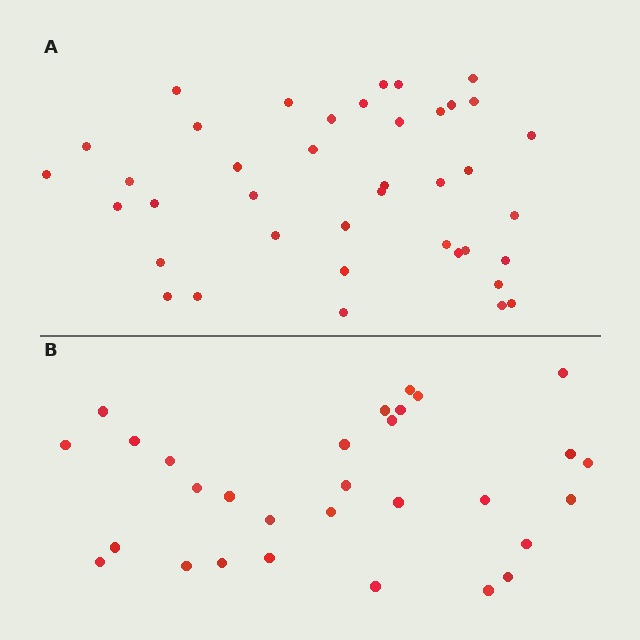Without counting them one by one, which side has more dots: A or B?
Region A (the top region) has more dots.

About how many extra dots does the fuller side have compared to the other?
Region A has roughly 10 or so more dots than region B.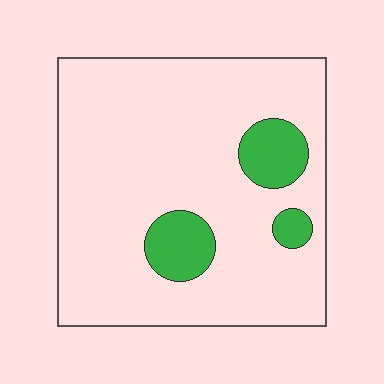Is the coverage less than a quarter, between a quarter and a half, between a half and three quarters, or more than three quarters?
Less than a quarter.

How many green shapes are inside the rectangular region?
3.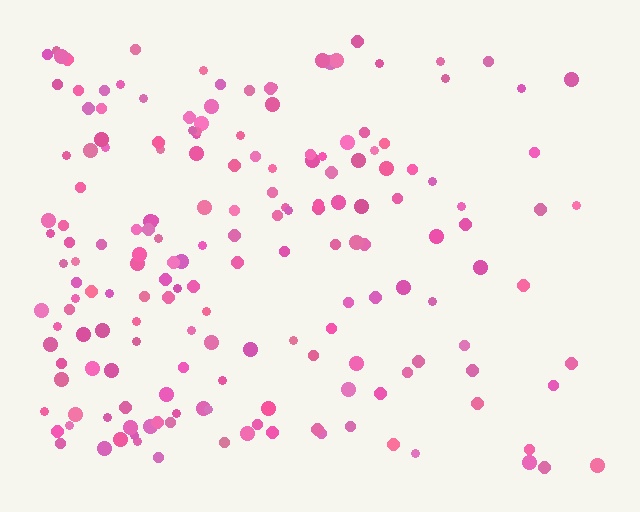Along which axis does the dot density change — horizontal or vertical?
Horizontal.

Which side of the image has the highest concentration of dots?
The left.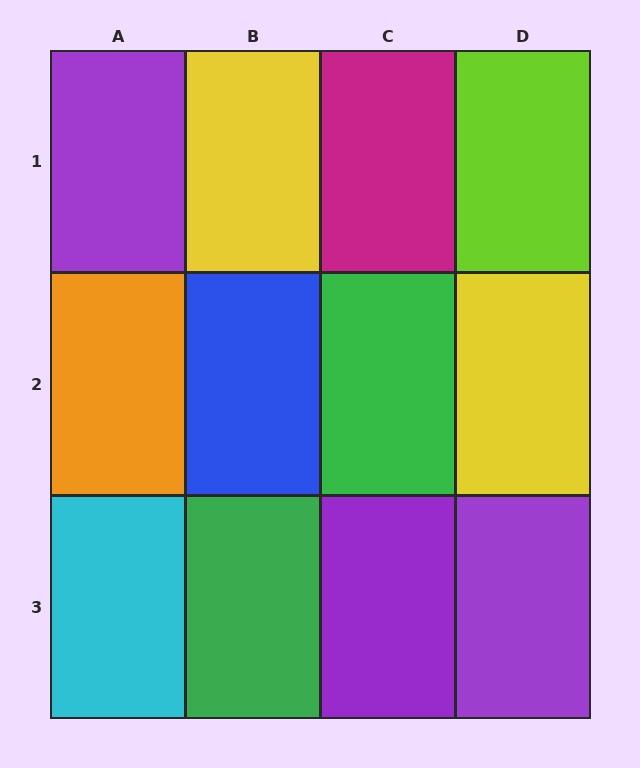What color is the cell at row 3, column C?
Purple.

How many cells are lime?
1 cell is lime.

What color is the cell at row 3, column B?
Green.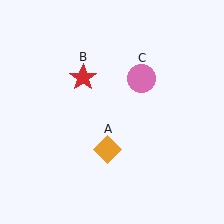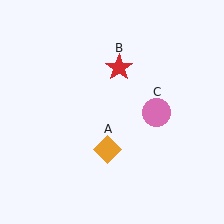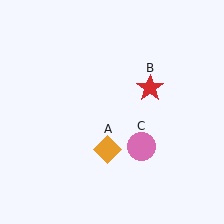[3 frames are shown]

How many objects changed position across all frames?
2 objects changed position: red star (object B), pink circle (object C).